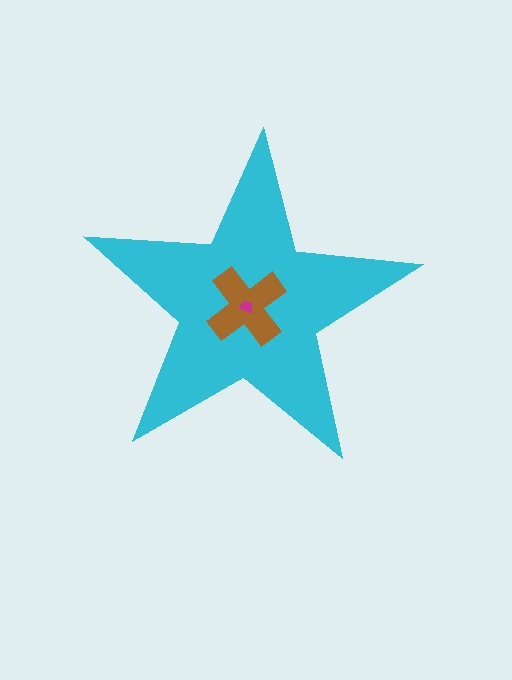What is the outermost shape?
The cyan star.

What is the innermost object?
The magenta trapezoid.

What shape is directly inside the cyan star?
The brown cross.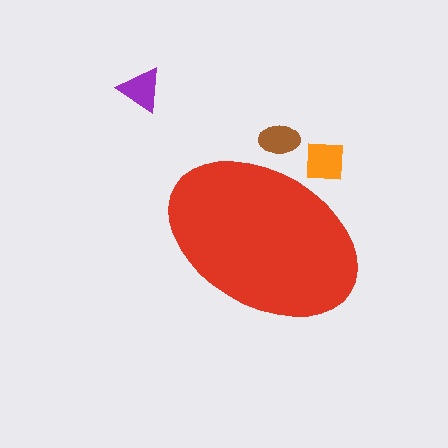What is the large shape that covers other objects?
A red ellipse.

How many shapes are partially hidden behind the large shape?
2 shapes are partially hidden.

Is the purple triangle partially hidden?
No, the purple triangle is fully visible.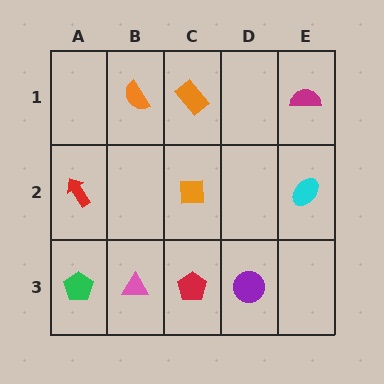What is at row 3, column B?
A pink triangle.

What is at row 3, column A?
A green pentagon.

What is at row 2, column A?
A red arrow.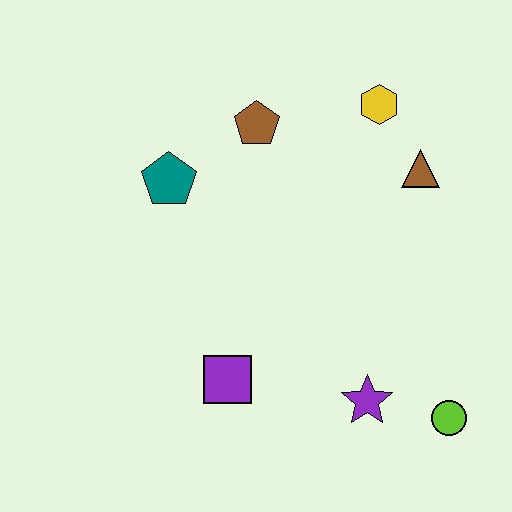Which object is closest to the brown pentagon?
The teal pentagon is closest to the brown pentagon.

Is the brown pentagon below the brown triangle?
No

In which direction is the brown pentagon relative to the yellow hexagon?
The brown pentagon is to the left of the yellow hexagon.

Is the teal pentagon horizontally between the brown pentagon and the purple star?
No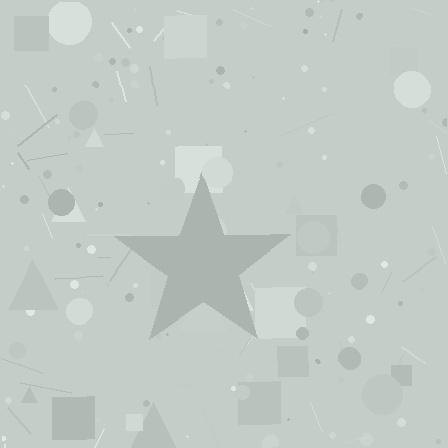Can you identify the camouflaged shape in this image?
The camouflaged shape is a star.